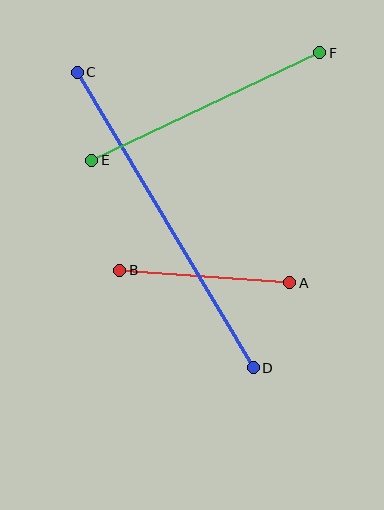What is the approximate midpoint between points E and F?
The midpoint is at approximately (206, 106) pixels.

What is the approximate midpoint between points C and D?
The midpoint is at approximately (165, 220) pixels.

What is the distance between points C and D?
The distance is approximately 344 pixels.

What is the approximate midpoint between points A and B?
The midpoint is at approximately (205, 277) pixels.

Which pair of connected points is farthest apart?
Points C and D are farthest apart.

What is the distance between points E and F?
The distance is approximately 252 pixels.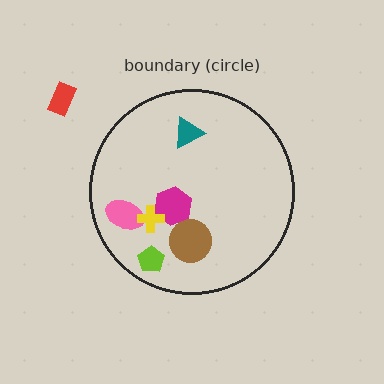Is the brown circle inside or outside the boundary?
Inside.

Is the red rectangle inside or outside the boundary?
Outside.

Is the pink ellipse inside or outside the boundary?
Inside.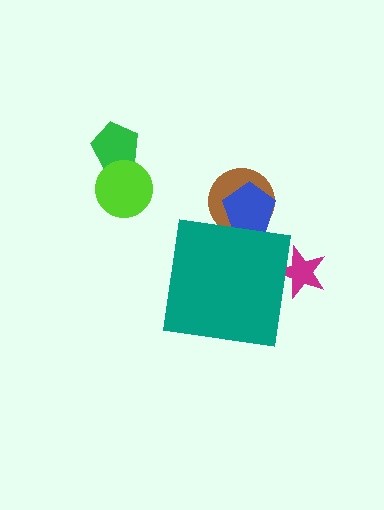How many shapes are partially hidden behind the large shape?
3 shapes are partially hidden.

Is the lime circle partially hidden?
No, the lime circle is fully visible.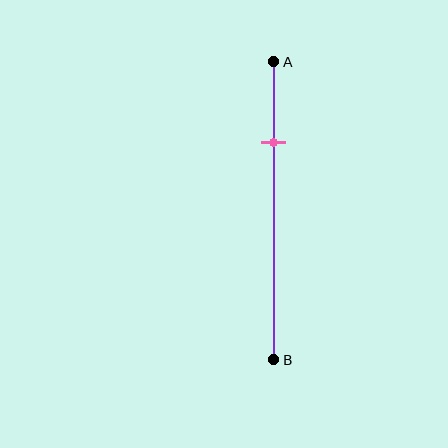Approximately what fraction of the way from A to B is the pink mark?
The pink mark is approximately 25% of the way from A to B.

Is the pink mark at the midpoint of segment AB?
No, the mark is at about 25% from A, not at the 50% midpoint.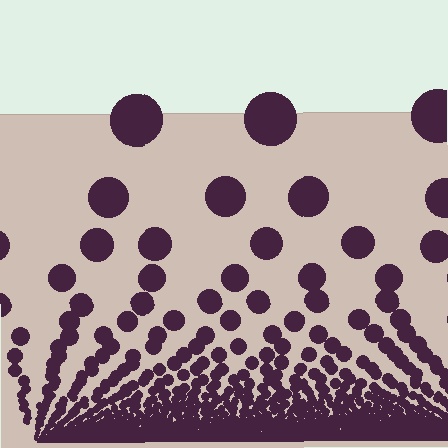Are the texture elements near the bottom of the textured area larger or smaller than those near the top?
Smaller. The gradient is inverted — elements near the bottom are smaller and denser.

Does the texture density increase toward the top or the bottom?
Density increases toward the bottom.